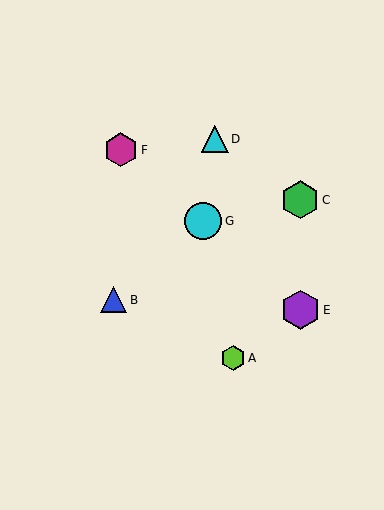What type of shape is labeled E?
Shape E is a purple hexagon.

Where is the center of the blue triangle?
The center of the blue triangle is at (114, 300).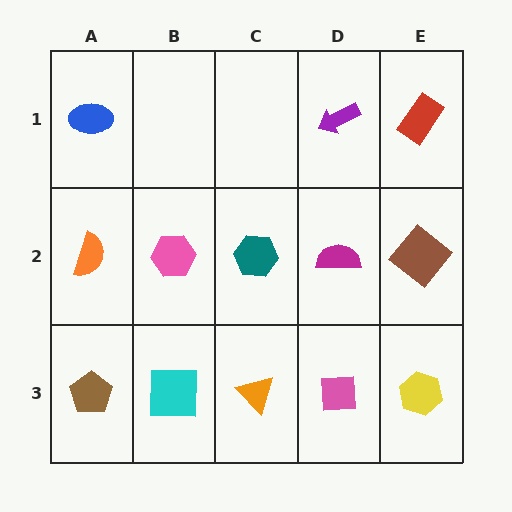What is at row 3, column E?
A yellow hexagon.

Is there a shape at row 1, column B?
No, that cell is empty.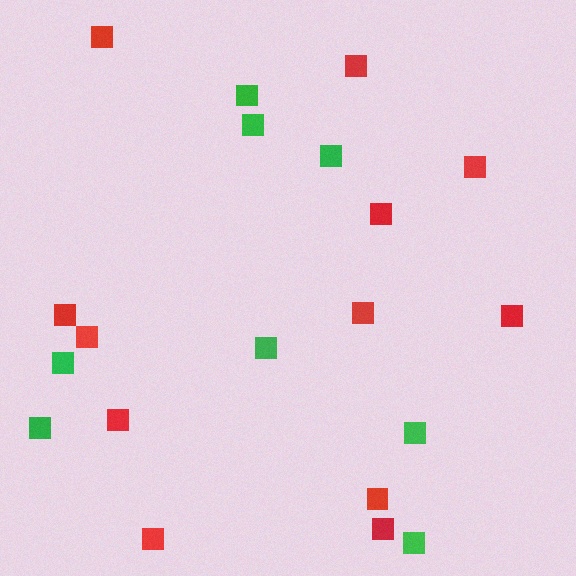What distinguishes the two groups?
There are 2 groups: one group of red squares (12) and one group of green squares (8).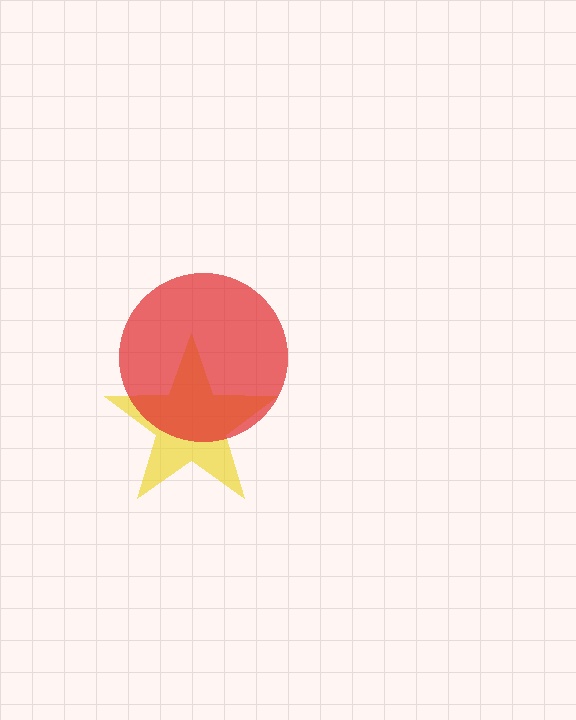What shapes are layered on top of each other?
The layered shapes are: a yellow star, a red circle.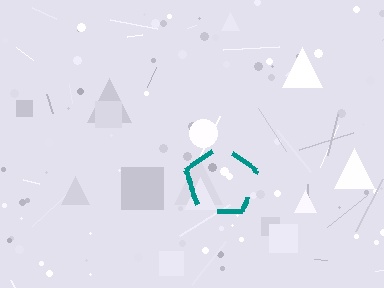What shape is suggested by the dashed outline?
The dashed outline suggests a pentagon.